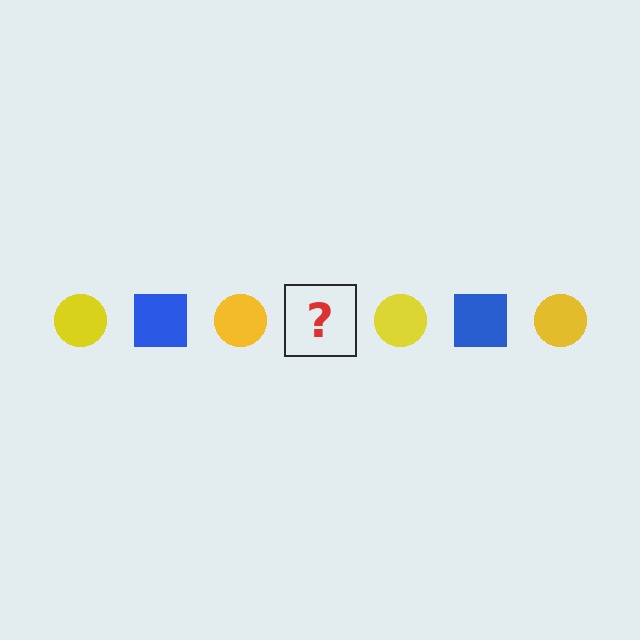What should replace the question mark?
The question mark should be replaced with a blue square.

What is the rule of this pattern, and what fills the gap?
The rule is that the pattern alternates between yellow circle and blue square. The gap should be filled with a blue square.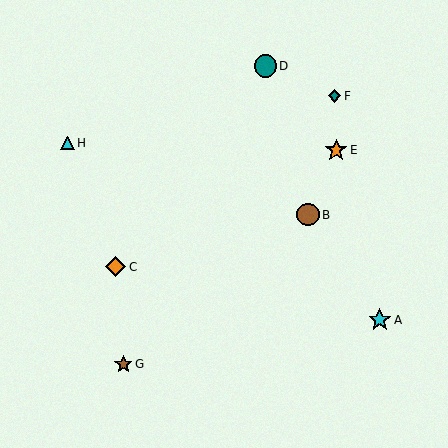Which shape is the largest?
The cyan star (labeled A) is the largest.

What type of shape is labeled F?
Shape F is a teal diamond.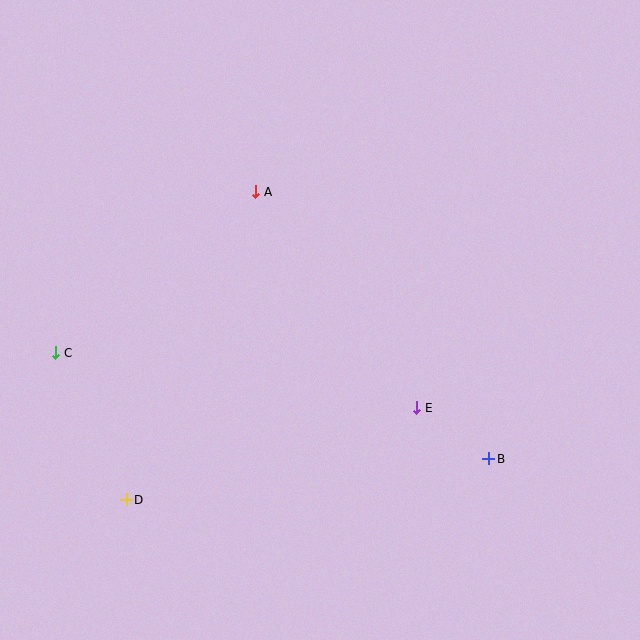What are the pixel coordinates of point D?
Point D is at (126, 500).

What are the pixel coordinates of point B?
Point B is at (489, 459).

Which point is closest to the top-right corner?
Point A is closest to the top-right corner.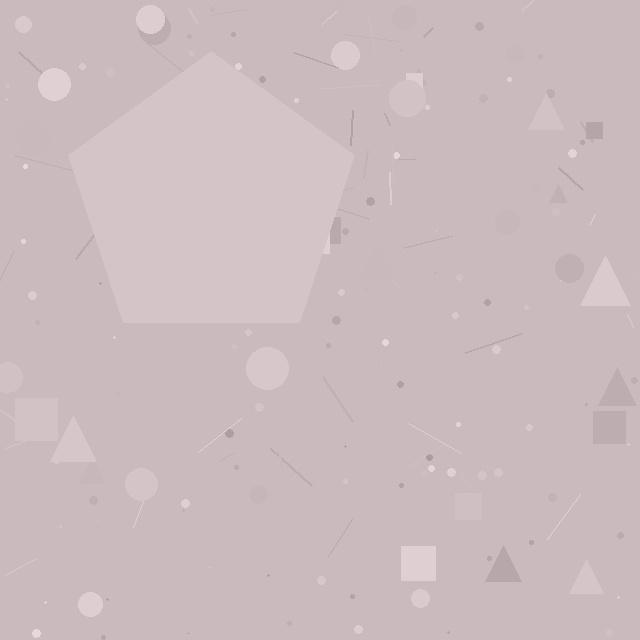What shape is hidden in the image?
A pentagon is hidden in the image.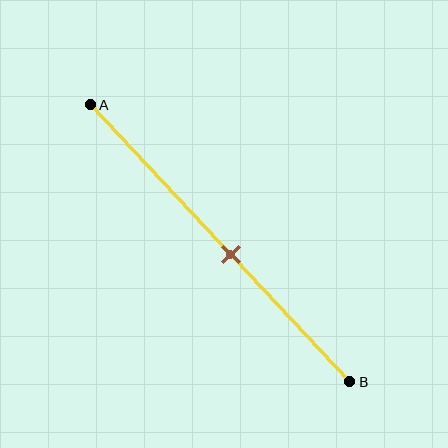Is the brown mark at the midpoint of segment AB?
No, the mark is at about 55% from A, not at the 50% midpoint.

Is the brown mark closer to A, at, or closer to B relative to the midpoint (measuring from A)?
The brown mark is closer to point B than the midpoint of segment AB.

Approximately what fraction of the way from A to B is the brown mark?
The brown mark is approximately 55% of the way from A to B.